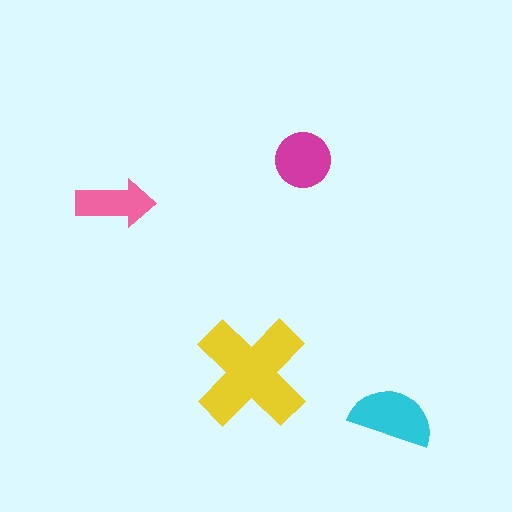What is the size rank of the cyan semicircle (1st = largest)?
2nd.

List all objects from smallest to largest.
The pink arrow, the magenta circle, the cyan semicircle, the yellow cross.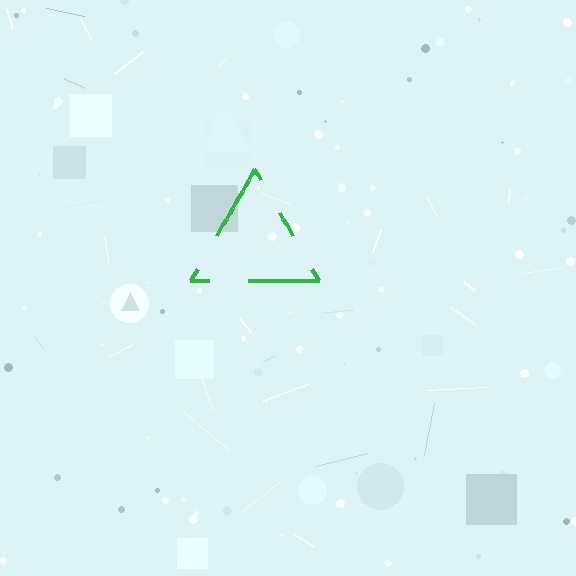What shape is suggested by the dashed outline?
The dashed outline suggests a triangle.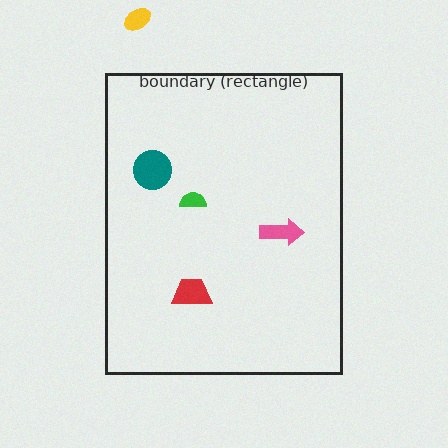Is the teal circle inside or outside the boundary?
Inside.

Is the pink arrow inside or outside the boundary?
Inside.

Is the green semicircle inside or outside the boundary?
Inside.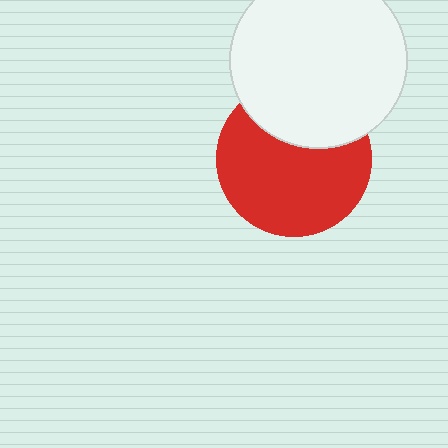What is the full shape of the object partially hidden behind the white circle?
The partially hidden object is a red circle.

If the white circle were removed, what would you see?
You would see the complete red circle.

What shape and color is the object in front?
The object in front is a white circle.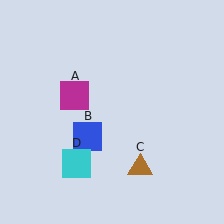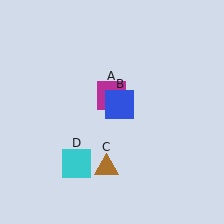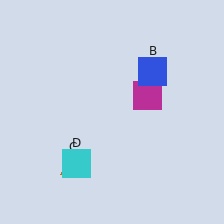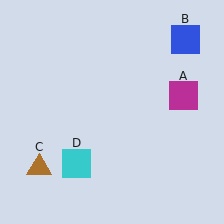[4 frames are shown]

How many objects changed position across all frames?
3 objects changed position: magenta square (object A), blue square (object B), brown triangle (object C).